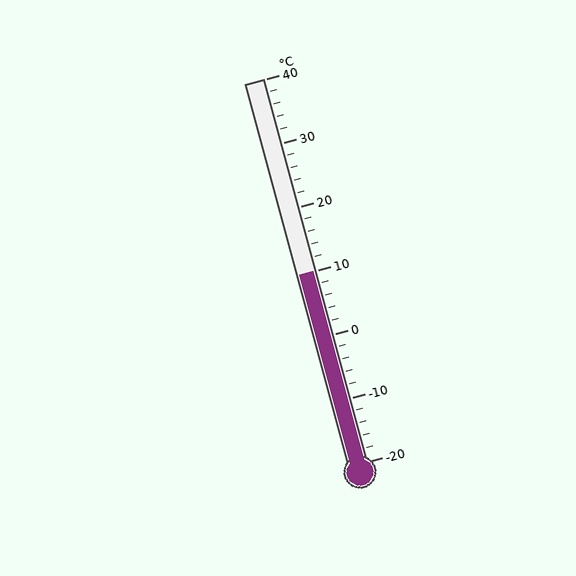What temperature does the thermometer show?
The thermometer shows approximately 10°C.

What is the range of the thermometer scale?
The thermometer scale ranges from -20°C to 40°C.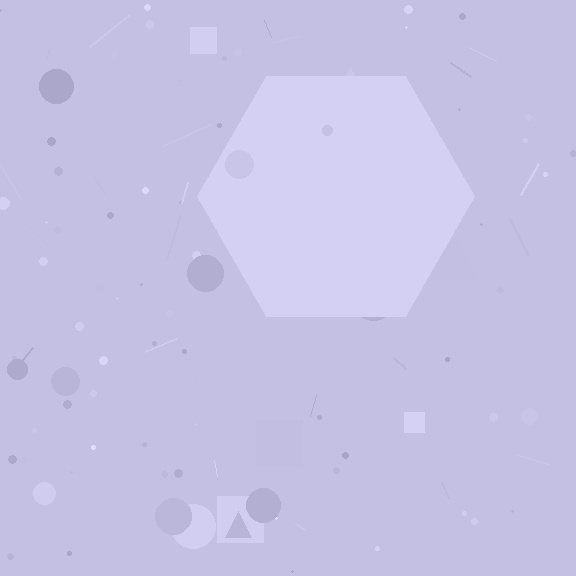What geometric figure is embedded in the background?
A hexagon is embedded in the background.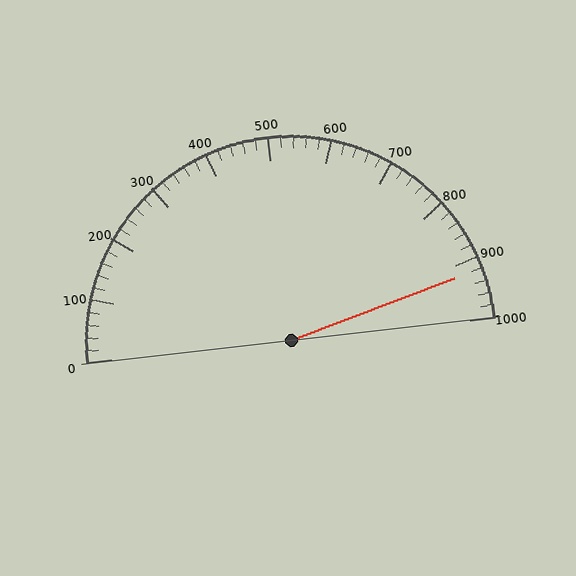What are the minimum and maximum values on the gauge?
The gauge ranges from 0 to 1000.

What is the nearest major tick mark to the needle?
The nearest major tick mark is 900.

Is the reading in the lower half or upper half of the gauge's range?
The reading is in the upper half of the range (0 to 1000).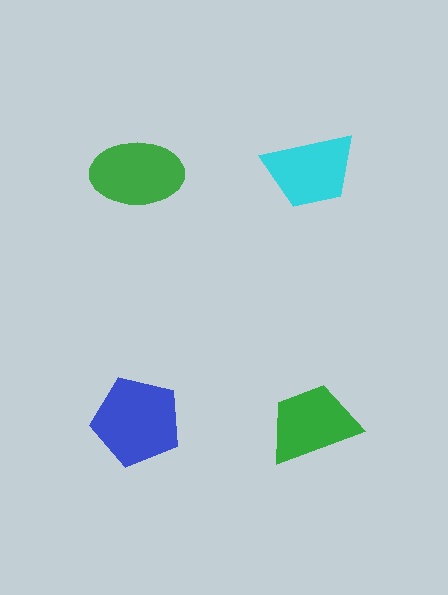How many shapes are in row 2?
2 shapes.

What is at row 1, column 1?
A green ellipse.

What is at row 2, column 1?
A blue pentagon.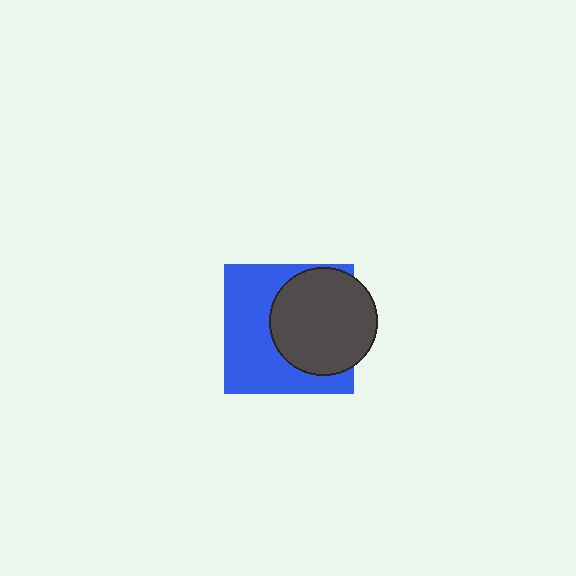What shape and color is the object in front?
The object in front is a dark gray circle.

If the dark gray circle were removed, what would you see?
You would see the complete blue square.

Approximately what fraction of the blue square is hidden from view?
Roughly 46% of the blue square is hidden behind the dark gray circle.